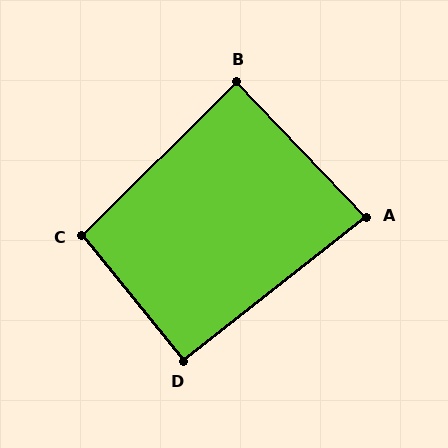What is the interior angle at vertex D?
Approximately 91 degrees (approximately right).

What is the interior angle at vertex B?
Approximately 89 degrees (approximately right).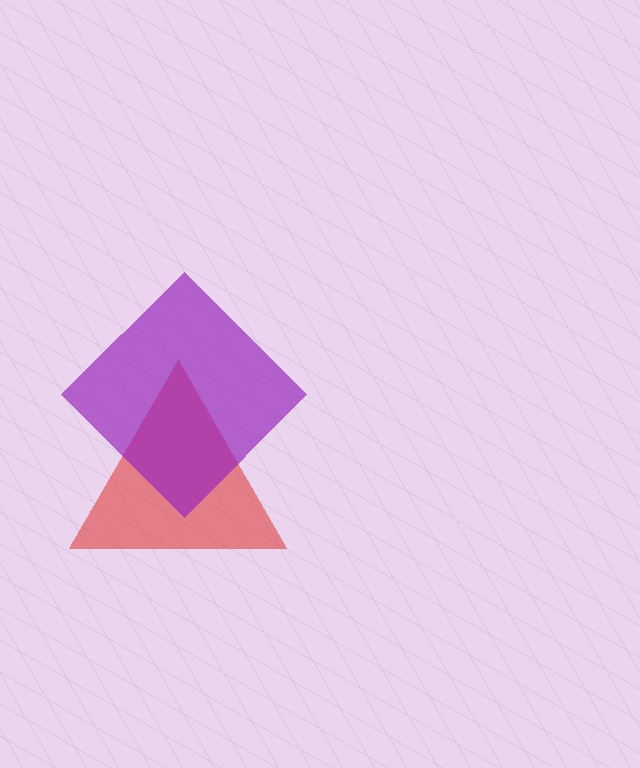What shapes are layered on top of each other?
The layered shapes are: a red triangle, a purple diamond.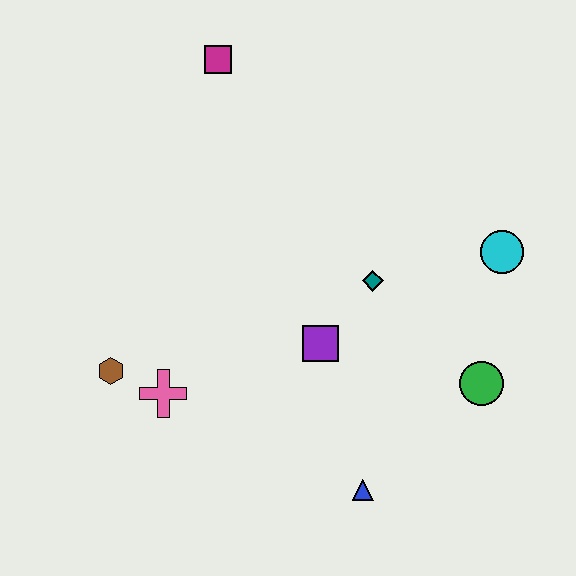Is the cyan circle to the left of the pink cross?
No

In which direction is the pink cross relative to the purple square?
The pink cross is to the left of the purple square.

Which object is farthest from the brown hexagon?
The cyan circle is farthest from the brown hexagon.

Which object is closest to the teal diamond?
The purple square is closest to the teal diamond.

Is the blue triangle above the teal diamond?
No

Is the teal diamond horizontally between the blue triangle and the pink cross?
No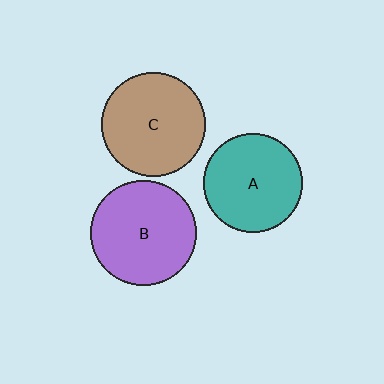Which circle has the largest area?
Circle B (purple).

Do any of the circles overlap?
No, none of the circles overlap.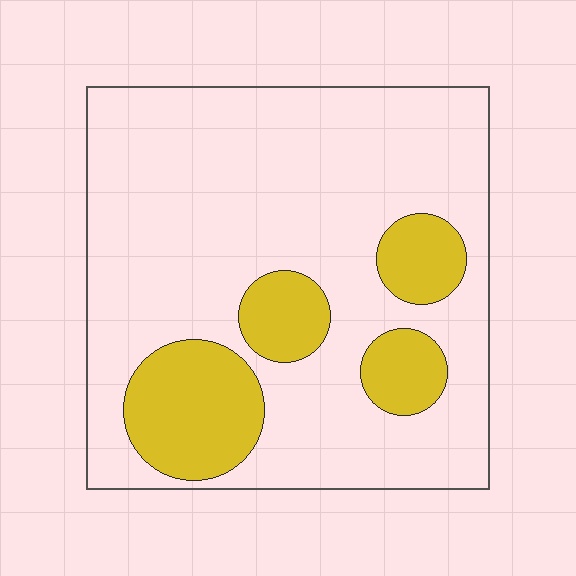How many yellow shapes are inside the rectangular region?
4.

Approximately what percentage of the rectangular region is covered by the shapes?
Approximately 20%.